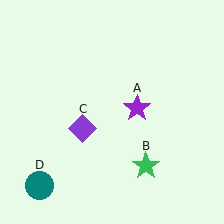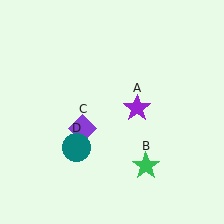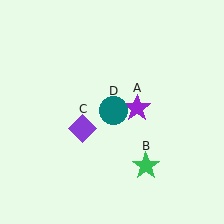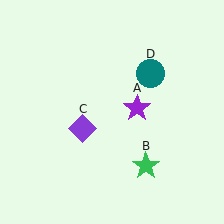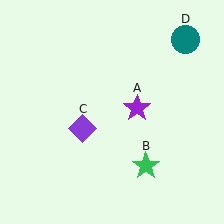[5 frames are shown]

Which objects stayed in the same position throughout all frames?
Purple star (object A) and green star (object B) and purple diamond (object C) remained stationary.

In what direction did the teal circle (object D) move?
The teal circle (object D) moved up and to the right.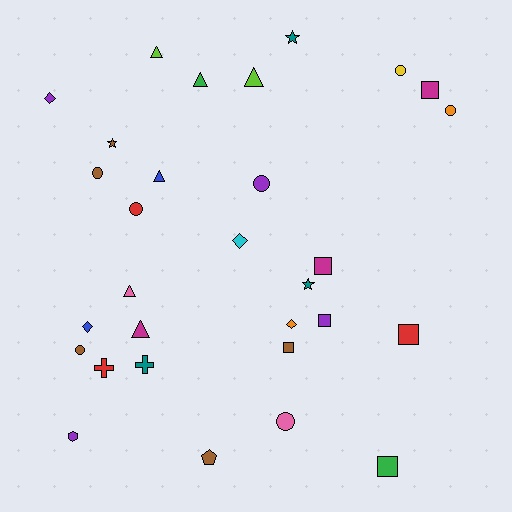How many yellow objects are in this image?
There is 1 yellow object.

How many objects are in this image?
There are 30 objects.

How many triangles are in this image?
There are 6 triangles.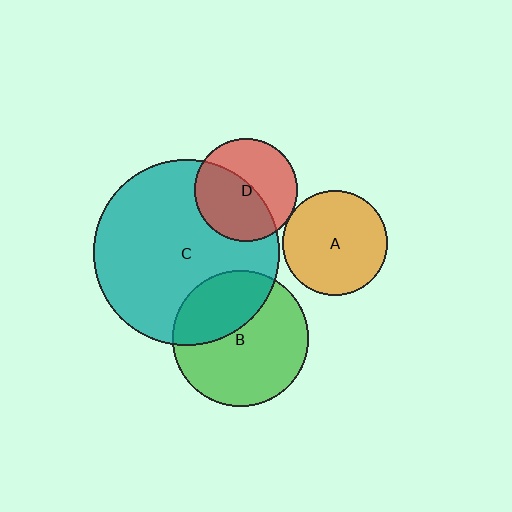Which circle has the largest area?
Circle C (teal).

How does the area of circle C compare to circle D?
Approximately 3.3 times.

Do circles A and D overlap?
Yes.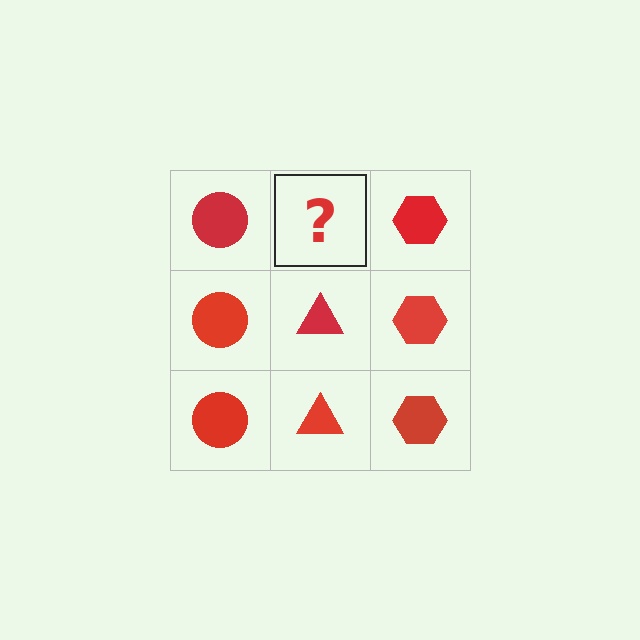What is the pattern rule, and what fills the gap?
The rule is that each column has a consistent shape. The gap should be filled with a red triangle.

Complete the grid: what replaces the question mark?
The question mark should be replaced with a red triangle.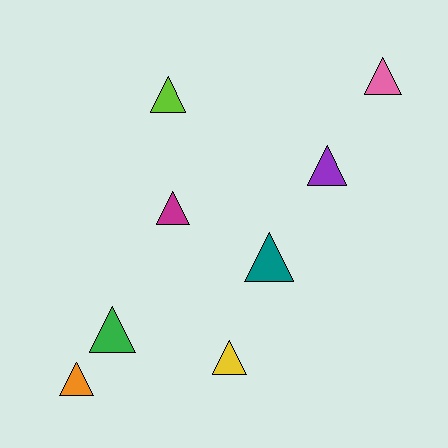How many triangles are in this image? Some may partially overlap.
There are 8 triangles.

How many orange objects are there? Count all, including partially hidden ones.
There is 1 orange object.